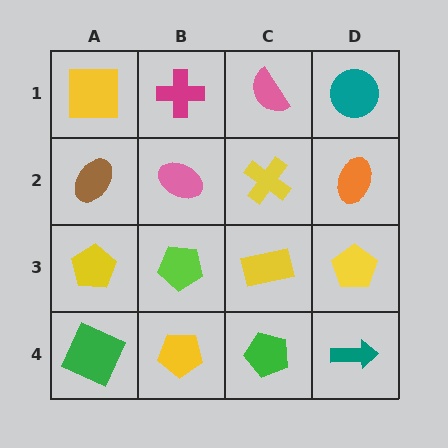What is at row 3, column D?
A yellow pentagon.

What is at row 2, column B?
A pink ellipse.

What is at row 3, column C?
A yellow rectangle.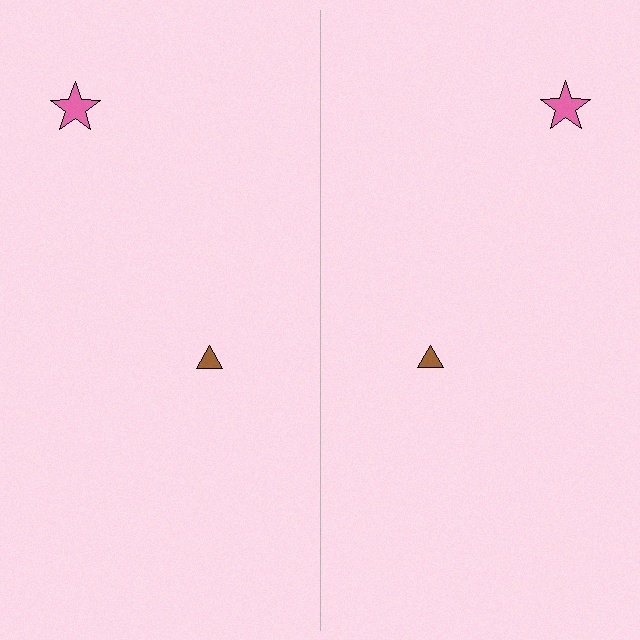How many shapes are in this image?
There are 4 shapes in this image.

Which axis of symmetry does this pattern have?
The pattern has a vertical axis of symmetry running through the center of the image.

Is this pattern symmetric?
Yes, this pattern has bilateral (reflection) symmetry.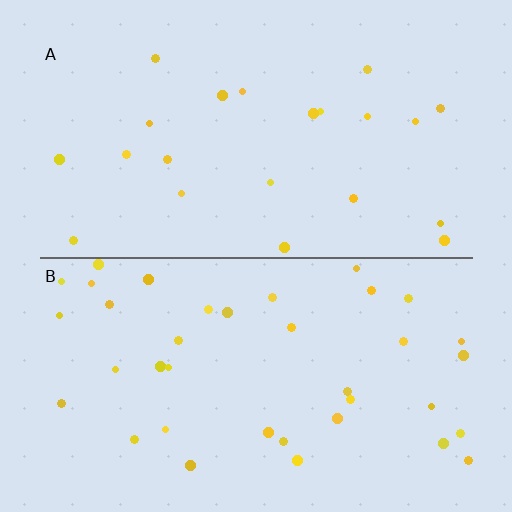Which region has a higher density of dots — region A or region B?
B (the bottom).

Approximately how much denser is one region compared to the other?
Approximately 1.7× — region B over region A.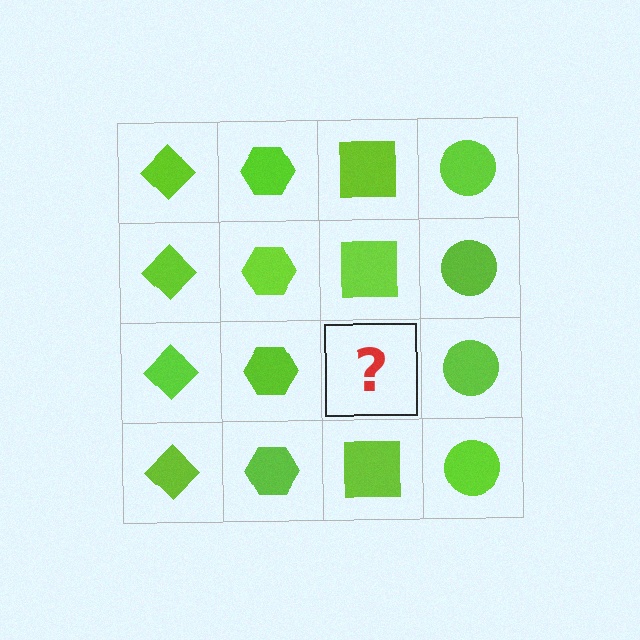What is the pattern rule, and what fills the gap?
The rule is that each column has a consistent shape. The gap should be filled with a lime square.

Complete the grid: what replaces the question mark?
The question mark should be replaced with a lime square.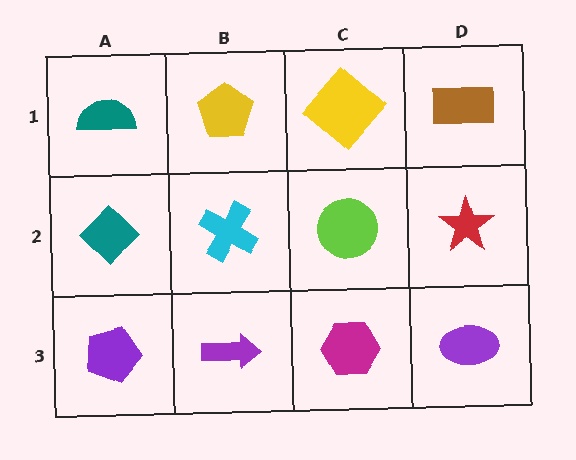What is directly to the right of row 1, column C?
A brown rectangle.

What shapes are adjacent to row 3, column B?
A cyan cross (row 2, column B), a purple pentagon (row 3, column A), a magenta hexagon (row 3, column C).